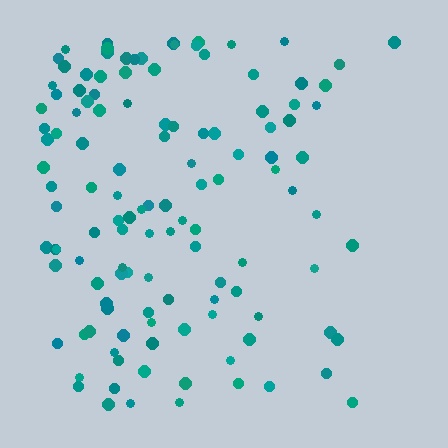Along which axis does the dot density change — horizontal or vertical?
Horizontal.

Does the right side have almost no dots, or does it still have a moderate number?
Still a moderate number, just noticeably fewer than the left.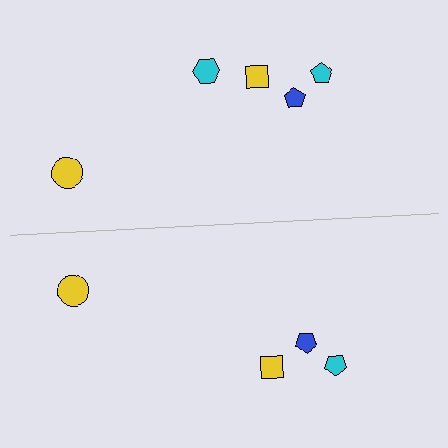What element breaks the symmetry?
A cyan hexagon is missing from the bottom side.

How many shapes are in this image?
There are 9 shapes in this image.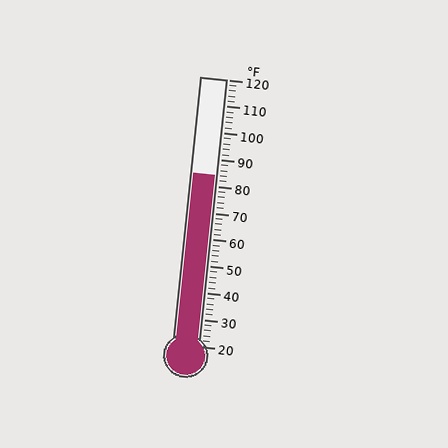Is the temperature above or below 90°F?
The temperature is below 90°F.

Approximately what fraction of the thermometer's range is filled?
The thermometer is filled to approximately 65% of its range.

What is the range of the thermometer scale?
The thermometer scale ranges from 20°F to 120°F.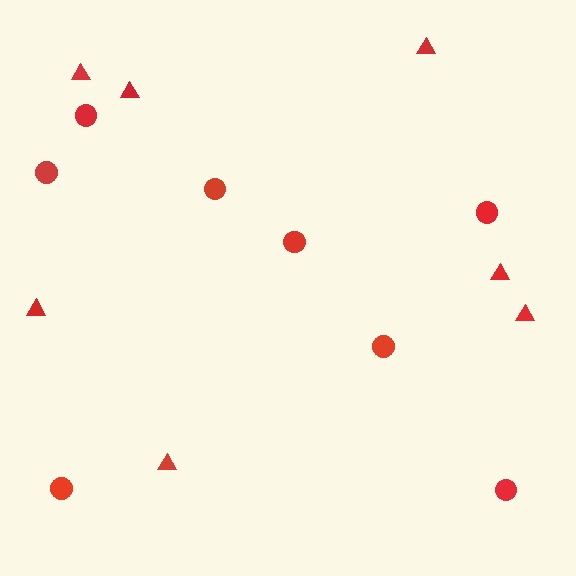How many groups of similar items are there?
There are 2 groups: one group of triangles (7) and one group of circles (8).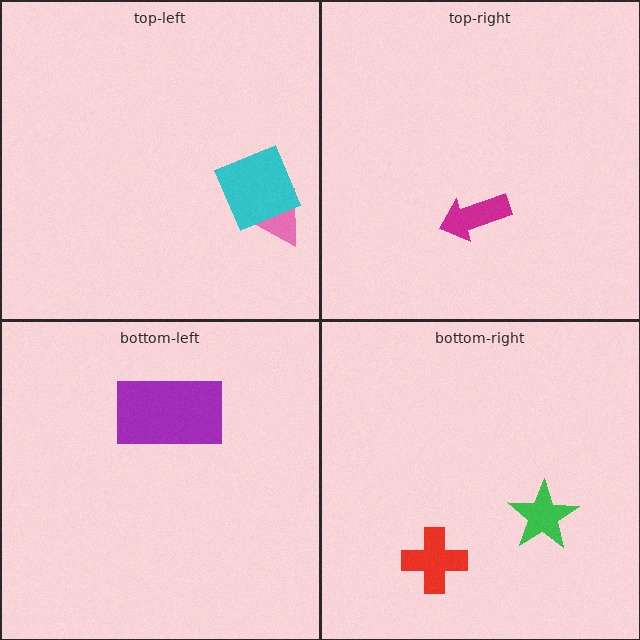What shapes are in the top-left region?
The pink triangle, the cyan square.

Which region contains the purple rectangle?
The bottom-left region.